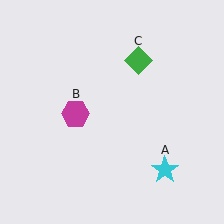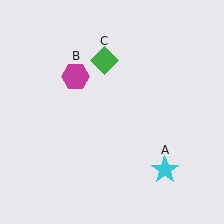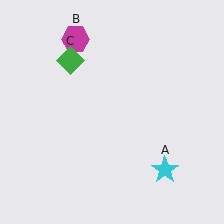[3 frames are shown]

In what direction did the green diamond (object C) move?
The green diamond (object C) moved left.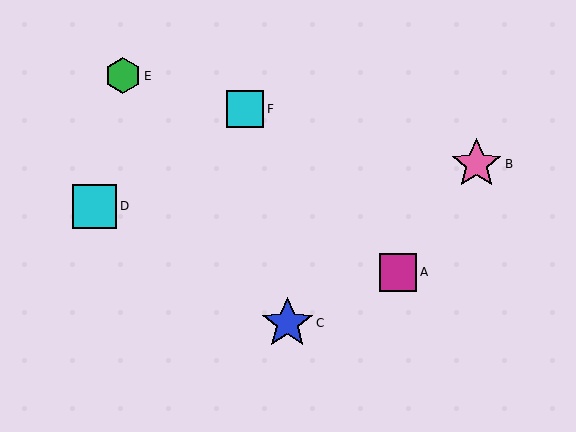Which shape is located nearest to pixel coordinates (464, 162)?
The pink star (labeled B) at (476, 164) is nearest to that location.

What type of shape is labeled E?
Shape E is a green hexagon.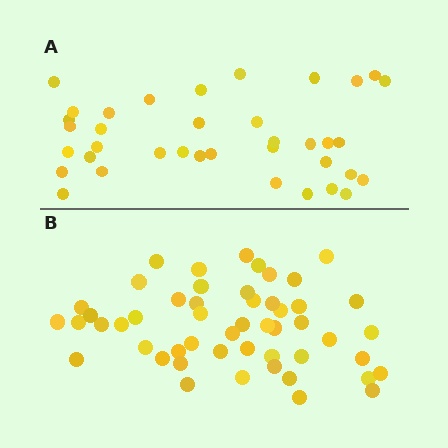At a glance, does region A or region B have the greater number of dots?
Region B (the bottom region) has more dots.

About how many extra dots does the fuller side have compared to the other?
Region B has approximately 15 more dots than region A.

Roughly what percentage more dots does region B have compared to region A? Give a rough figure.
About 40% more.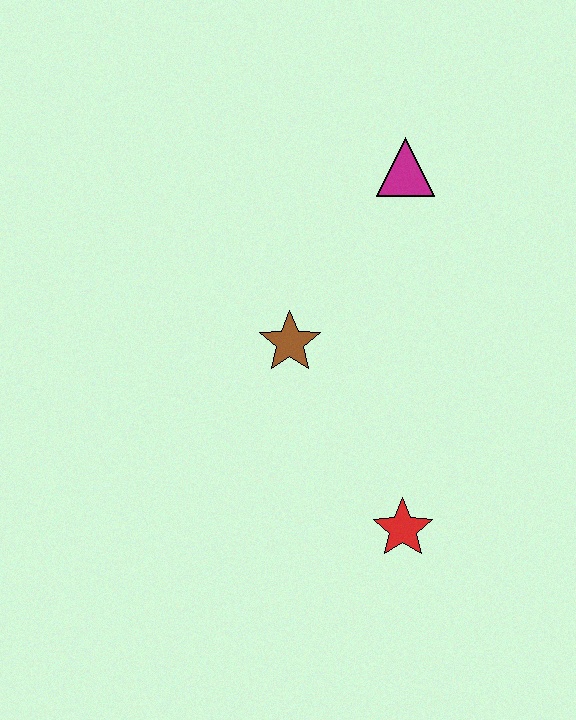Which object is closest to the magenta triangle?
The brown star is closest to the magenta triangle.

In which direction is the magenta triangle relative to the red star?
The magenta triangle is above the red star.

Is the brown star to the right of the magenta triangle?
No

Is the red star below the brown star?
Yes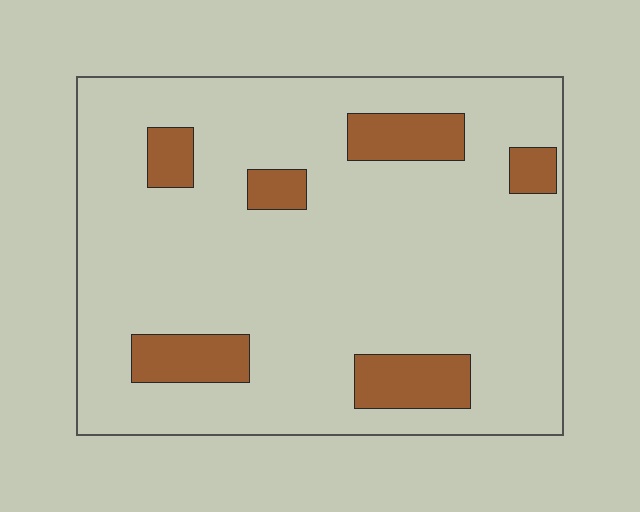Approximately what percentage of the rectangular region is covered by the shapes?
Approximately 15%.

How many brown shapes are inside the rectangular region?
6.